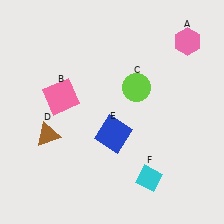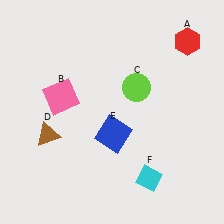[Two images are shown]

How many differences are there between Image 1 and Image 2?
There is 1 difference between the two images.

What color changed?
The hexagon (A) changed from pink in Image 1 to red in Image 2.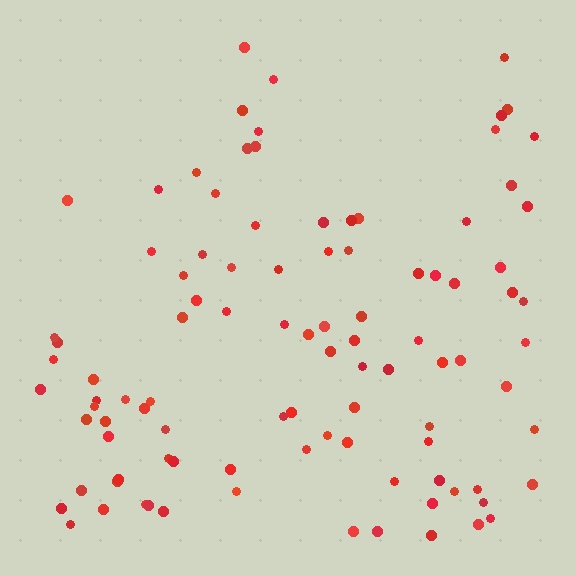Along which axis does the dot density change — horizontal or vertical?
Vertical.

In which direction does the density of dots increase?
From top to bottom, with the bottom side densest.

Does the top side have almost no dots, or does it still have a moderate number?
Still a moderate number, just noticeably fewer than the bottom.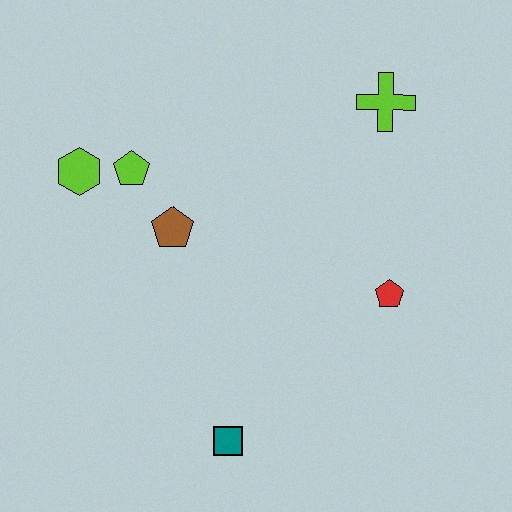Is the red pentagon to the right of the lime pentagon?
Yes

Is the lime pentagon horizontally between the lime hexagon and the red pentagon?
Yes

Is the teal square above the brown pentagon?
No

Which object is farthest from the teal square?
The lime cross is farthest from the teal square.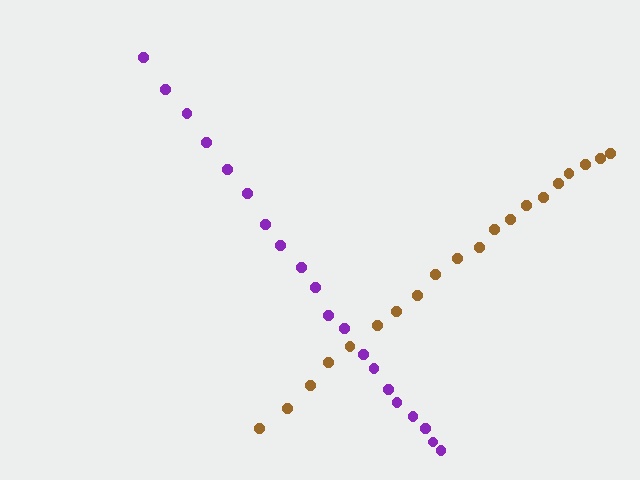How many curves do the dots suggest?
There are 2 distinct paths.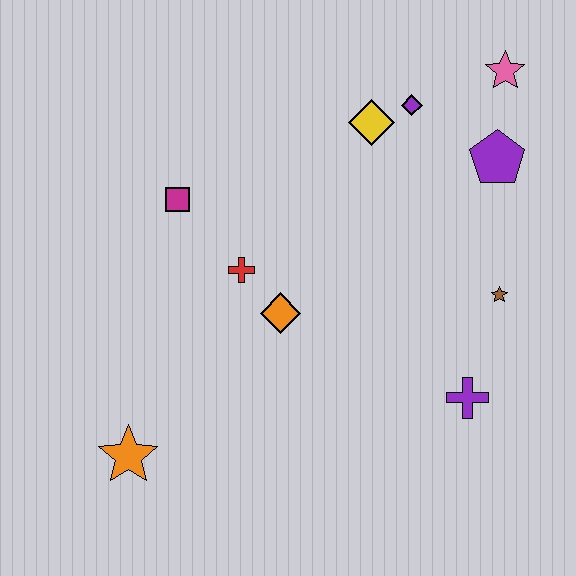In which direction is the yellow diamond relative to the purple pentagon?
The yellow diamond is to the left of the purple pentagon.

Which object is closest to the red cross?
The orange diamond is closest to the red cross.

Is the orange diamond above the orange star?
Yes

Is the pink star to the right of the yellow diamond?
Yes